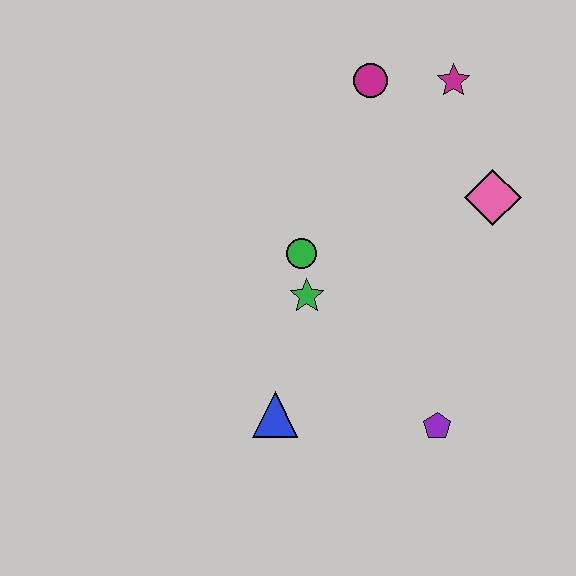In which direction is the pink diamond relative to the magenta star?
The pink diamond is below the magenta star.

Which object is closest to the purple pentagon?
The blue triangle is closest to the purple pentagon.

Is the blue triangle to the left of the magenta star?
Yes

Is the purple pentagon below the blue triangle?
Yes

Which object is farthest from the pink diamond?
The blue triangle is farthest from the pink diamond.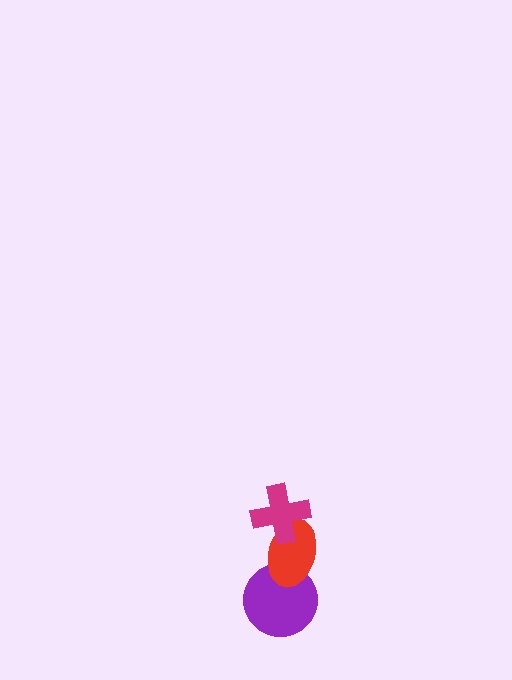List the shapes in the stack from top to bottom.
From top to bottom: the magenta cross, the red ellipse, the purple circle.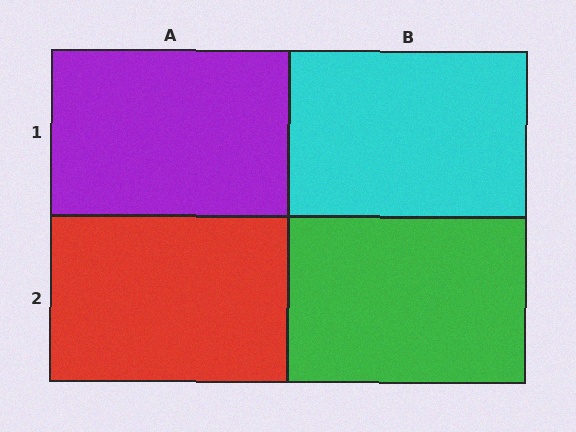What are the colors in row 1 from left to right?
Purple, cyan.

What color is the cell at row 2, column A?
Red.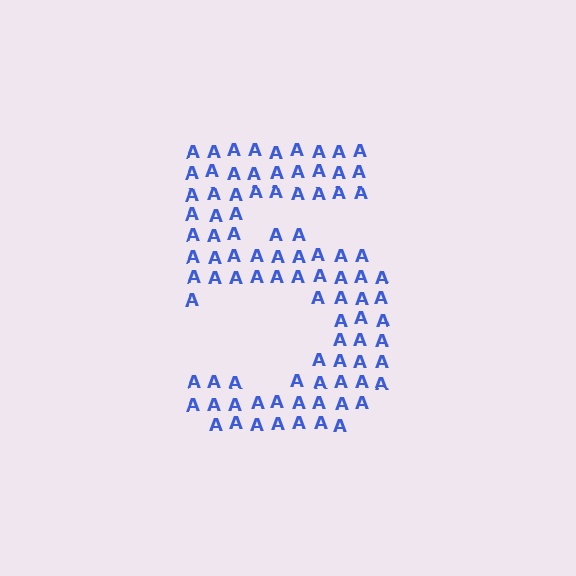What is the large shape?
The large shape is the digit 5.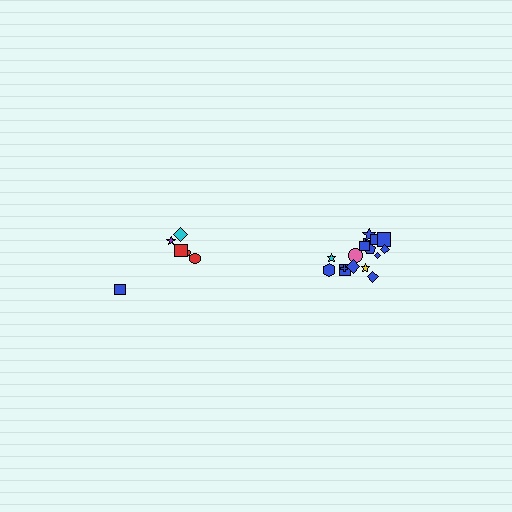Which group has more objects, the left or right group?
The right group.